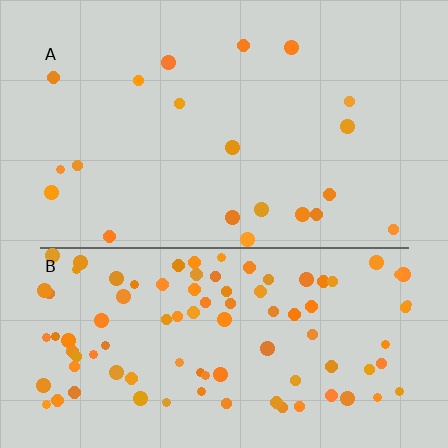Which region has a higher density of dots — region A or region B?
B (the bottom).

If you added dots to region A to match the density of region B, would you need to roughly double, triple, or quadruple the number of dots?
Approximately quadruple.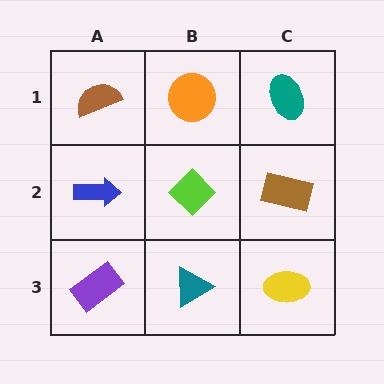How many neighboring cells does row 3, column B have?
3.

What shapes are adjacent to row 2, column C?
A teal ellipse (row 1, column C), a yellow ellipse (row 3, column C), a lime diamond (row 2, column B).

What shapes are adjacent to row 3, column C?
A brown rectangle (row 2, column C), a teal triangle (row 3, column B).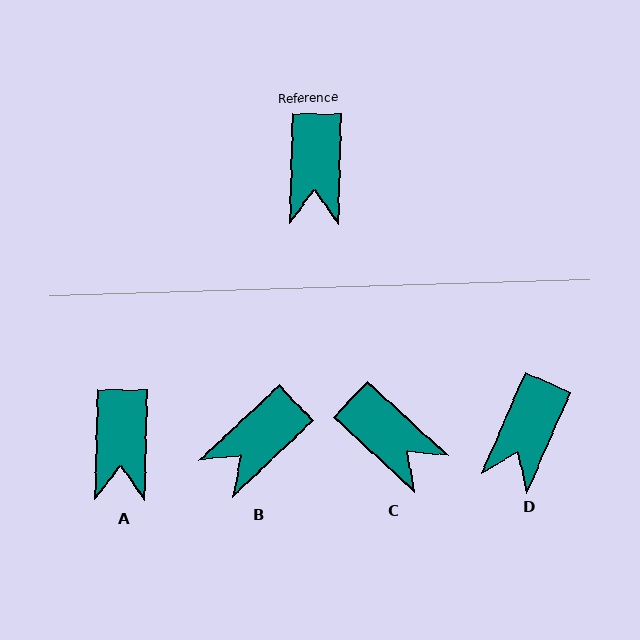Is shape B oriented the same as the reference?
No, it is off by about 45 degrees.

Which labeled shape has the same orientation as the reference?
A.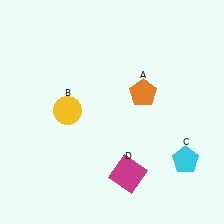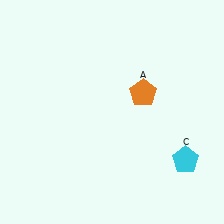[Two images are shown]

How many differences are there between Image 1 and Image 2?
There are 2 differences between the two images.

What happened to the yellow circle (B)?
The yellow circle (B) was removed in Image 2. It was in the top-left area of Image 1.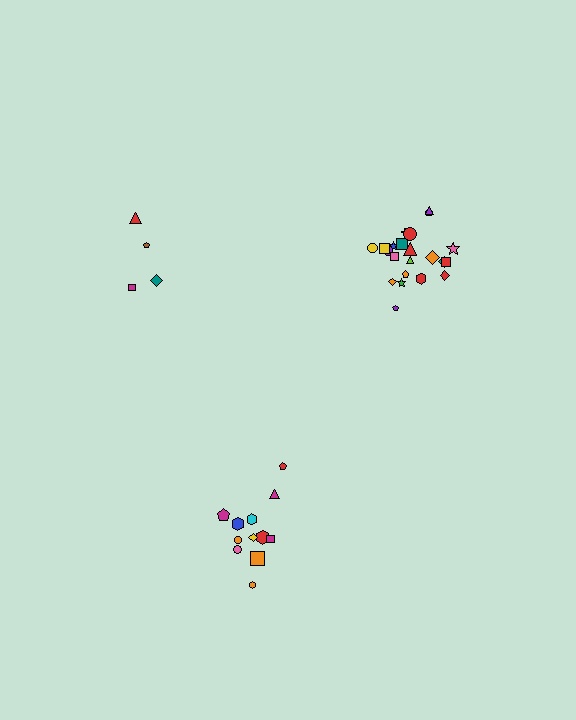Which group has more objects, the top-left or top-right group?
The top-right group.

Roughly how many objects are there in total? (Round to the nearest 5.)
Roughly 40 objects in total.